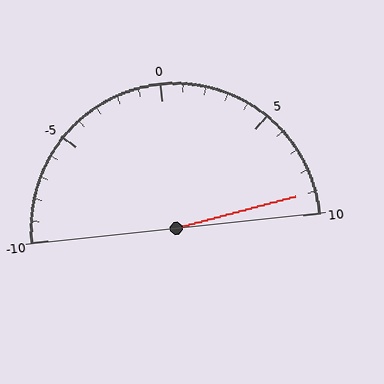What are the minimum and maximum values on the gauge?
The gauge ranges from -10 to 10.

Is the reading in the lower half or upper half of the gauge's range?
The reading is in the upper half of the range (-10 to 10).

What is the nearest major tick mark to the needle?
The nearest major tick mark is 10.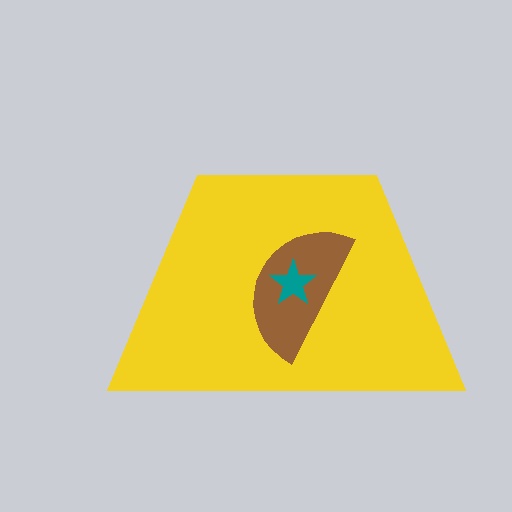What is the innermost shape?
The teal star.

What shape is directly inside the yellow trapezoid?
The brown semicircle.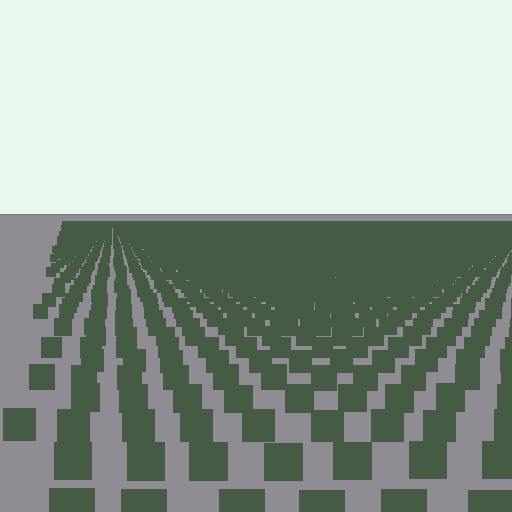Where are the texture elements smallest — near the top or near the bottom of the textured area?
Near the top.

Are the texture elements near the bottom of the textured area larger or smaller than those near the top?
Larger. Near the bottom, elements are closer to the viewer and appear at a bigger on-screen size.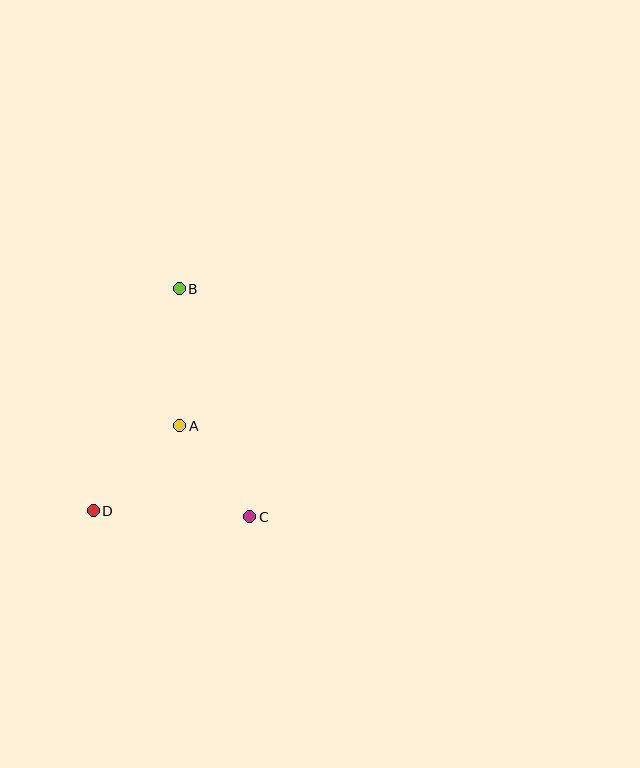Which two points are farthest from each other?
Points B and C are farthest from each other.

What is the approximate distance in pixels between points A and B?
The distance between A and B is approximately 137 pixels.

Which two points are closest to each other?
Points A and C are closest to each other.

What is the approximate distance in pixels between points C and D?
The distance between C and D is approximately 156 pixels.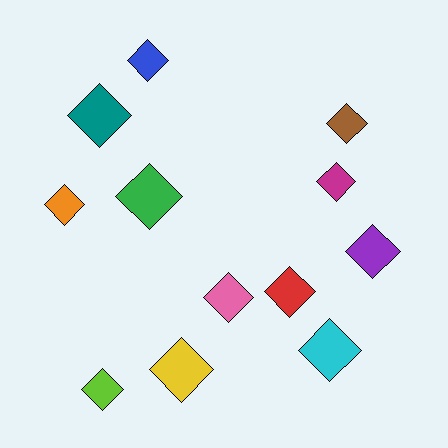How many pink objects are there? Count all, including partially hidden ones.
There is 1 pink object.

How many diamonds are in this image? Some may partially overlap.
There are 12 diamonds.